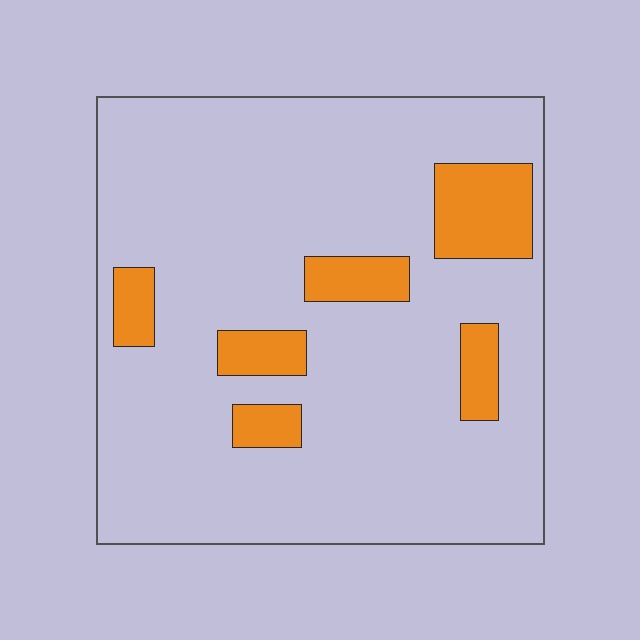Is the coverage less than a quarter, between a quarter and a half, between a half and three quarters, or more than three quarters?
Less than a quarter.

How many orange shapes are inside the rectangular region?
6.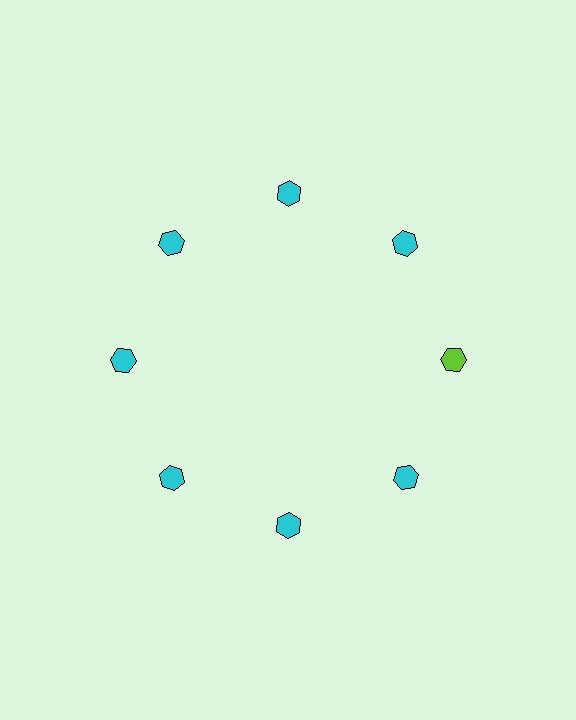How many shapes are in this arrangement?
There are 8 shapes arranged in a ring pattern.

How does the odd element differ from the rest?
It has a different color: lime instead of cyan.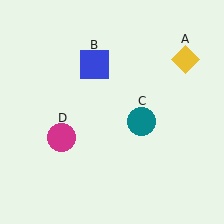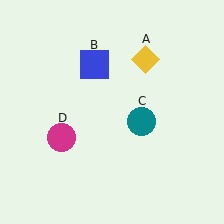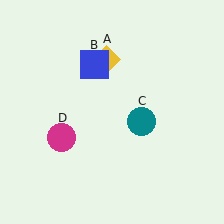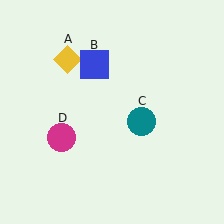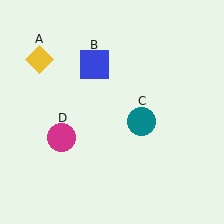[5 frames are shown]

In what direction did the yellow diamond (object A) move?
The yellow diamond (object A) moved left.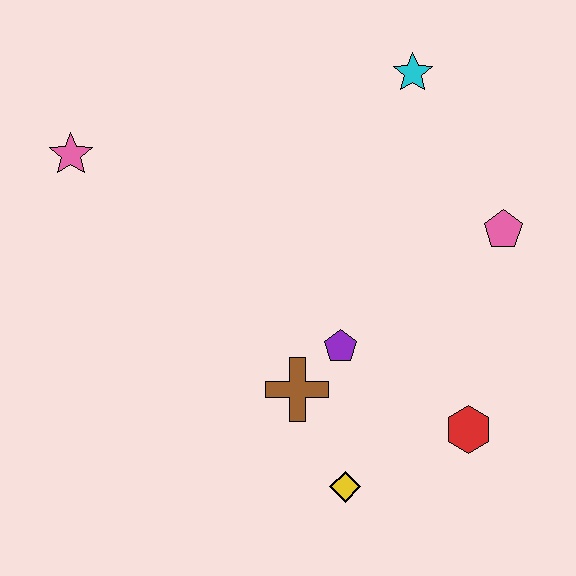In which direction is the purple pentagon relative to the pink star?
The purple pentagon is to the right of the pink star.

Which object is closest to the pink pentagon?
The cyan star is closest to the pink pentagon.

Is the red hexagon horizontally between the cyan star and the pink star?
No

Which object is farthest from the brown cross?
The cyan star is farthest from the brown cross.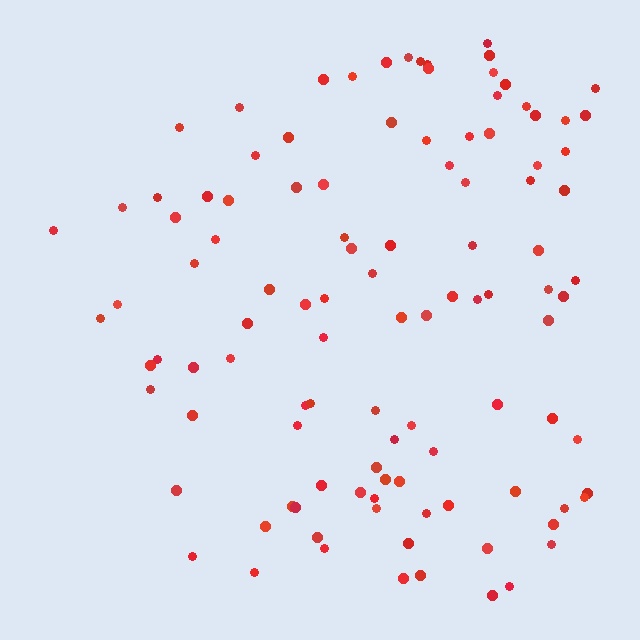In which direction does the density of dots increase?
From left to right, with the right side densest.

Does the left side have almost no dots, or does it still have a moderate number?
Still a moderate number, just noticeably fewer than the right.